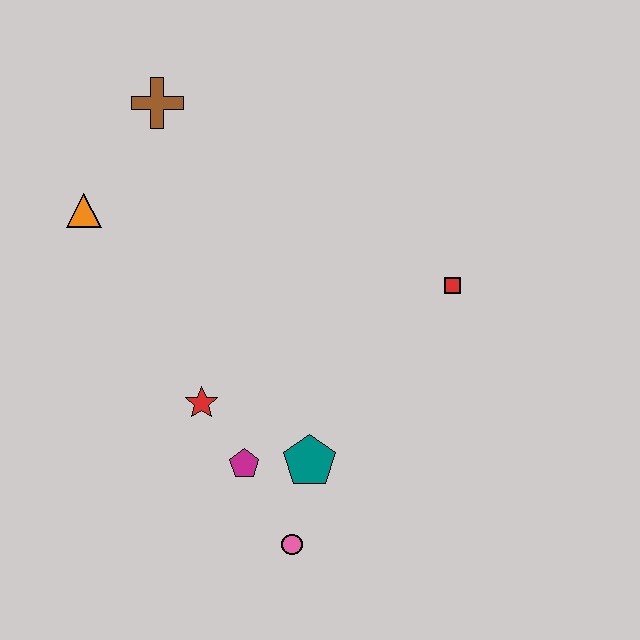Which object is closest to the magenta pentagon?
The teal pentagon is closest to the magenta pentagon.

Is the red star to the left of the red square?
Yes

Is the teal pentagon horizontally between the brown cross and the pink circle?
No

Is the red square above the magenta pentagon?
Yes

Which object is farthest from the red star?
The brown cross is farthest from the red star.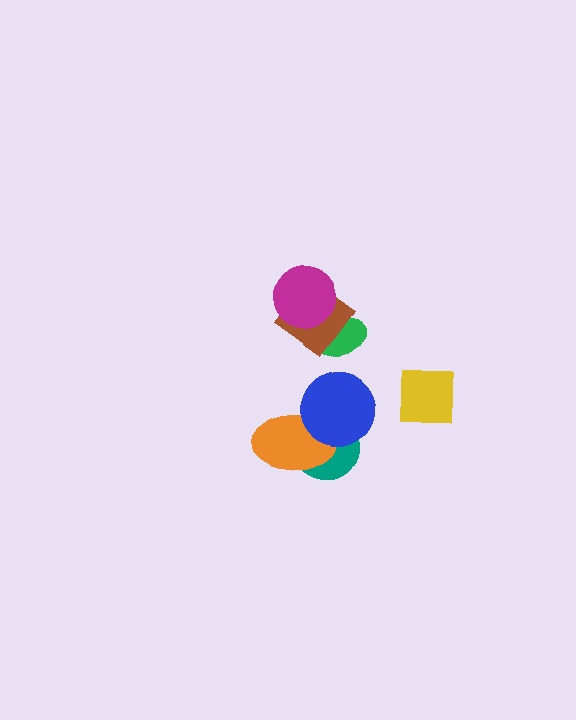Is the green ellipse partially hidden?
Yes, it is partially covered by another shape.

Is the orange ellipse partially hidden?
Yes, it is partially covered by another shape.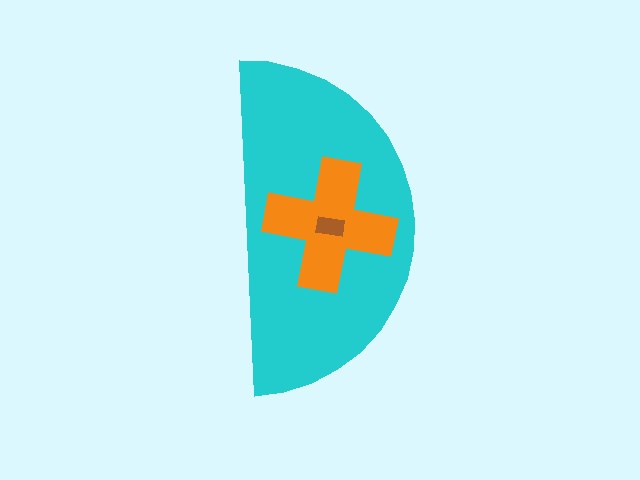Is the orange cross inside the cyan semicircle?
Yes.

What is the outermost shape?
The cyan semicircle.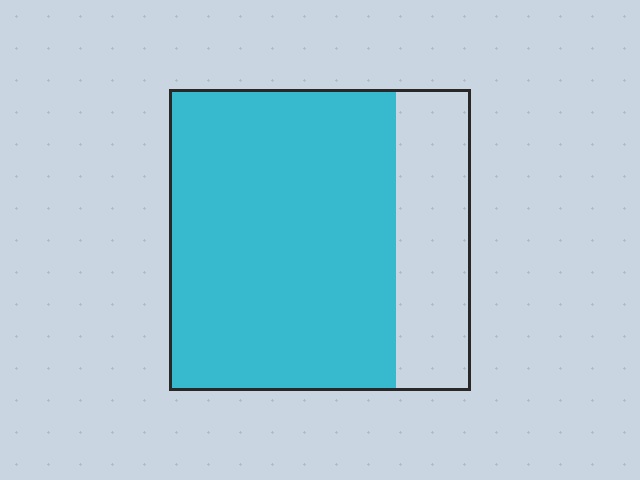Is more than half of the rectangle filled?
Yes.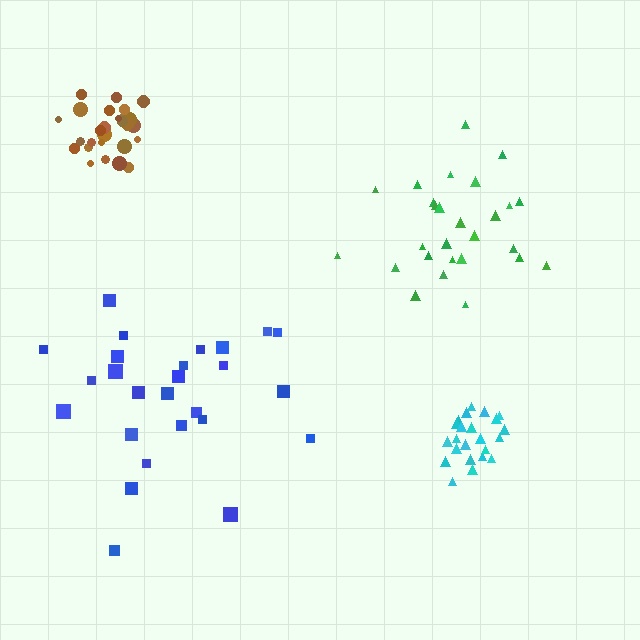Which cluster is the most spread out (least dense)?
Blue.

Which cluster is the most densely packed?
Brown.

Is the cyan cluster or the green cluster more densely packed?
Cyan.